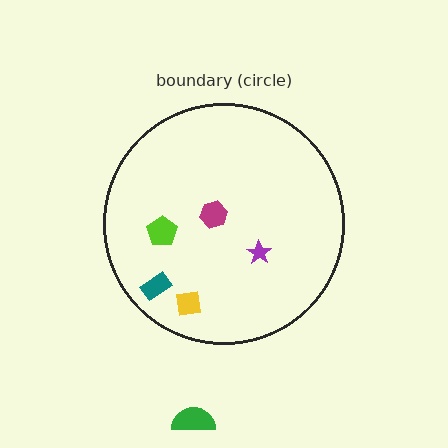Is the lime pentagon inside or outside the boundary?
Inside.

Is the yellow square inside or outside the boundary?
Inside.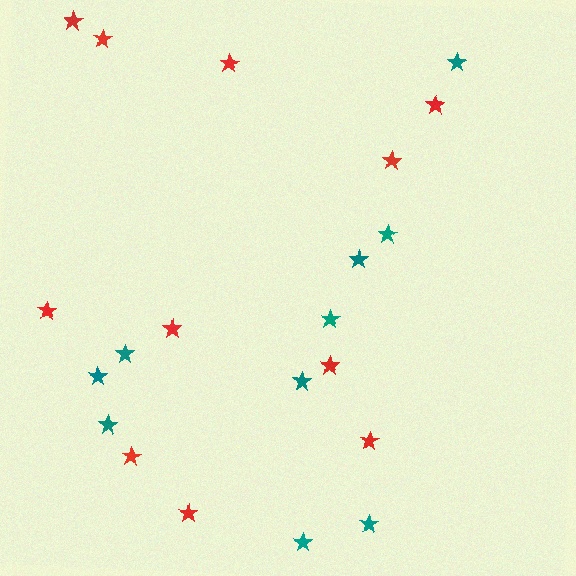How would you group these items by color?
There are 2 groups: one group of teal stars (10) and one group of red stars (11).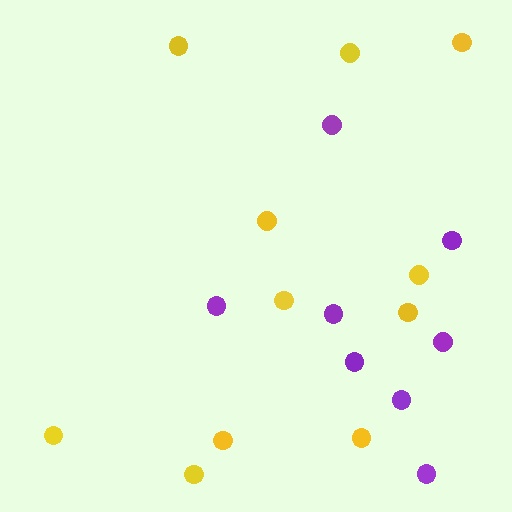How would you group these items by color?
There are 2 groups: one group of purple circles (8) and one group of yellow circles (11).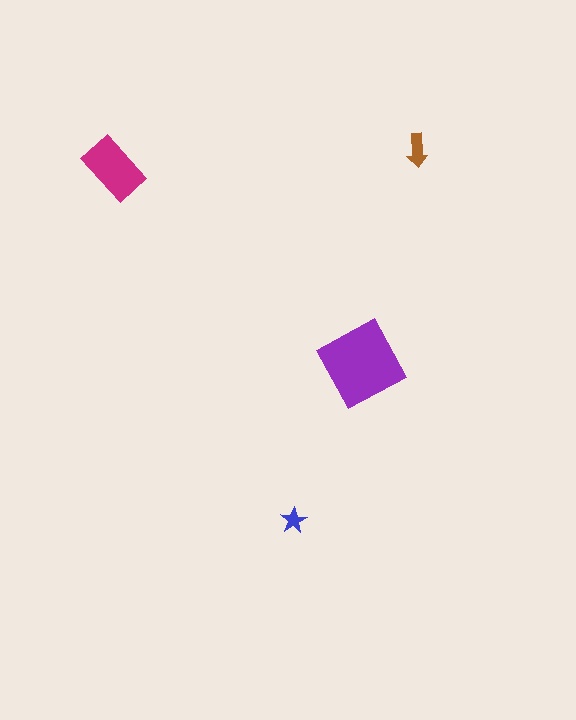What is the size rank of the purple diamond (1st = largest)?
1st.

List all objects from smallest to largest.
The blue star, the brown arrow, the magenta rectangle, the purple diamond.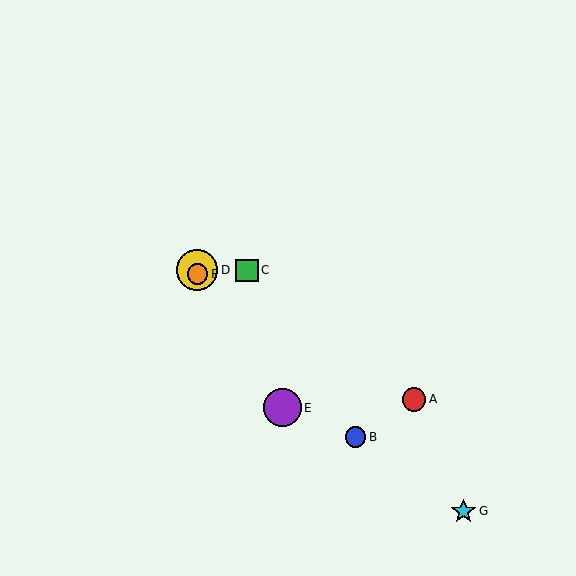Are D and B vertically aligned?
No, D is at x≈197 and B is at x≈356.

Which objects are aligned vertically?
Objects D, F are aligned vertically.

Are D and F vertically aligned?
Yes, both are at x≈197.